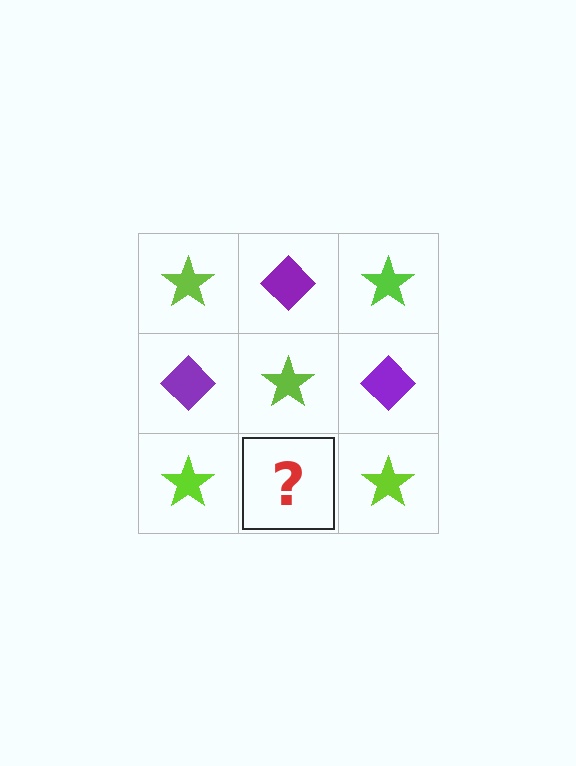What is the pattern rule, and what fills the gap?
The rule is that it alternates lime star and purple diamond in a checkerboard pattern. The gap should be filled with a purple diamond.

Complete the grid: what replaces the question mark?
The question mark should be replaced with a purple diamond.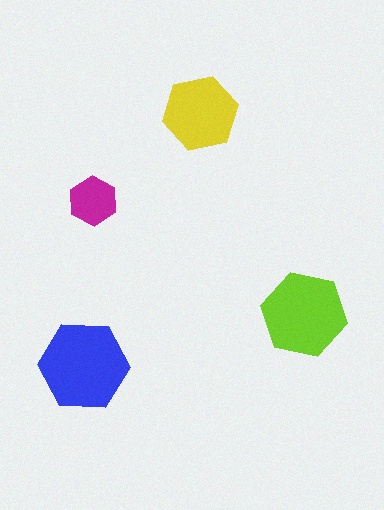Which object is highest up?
The yellow hexagon is topmost.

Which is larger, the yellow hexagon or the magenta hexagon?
The yellow one.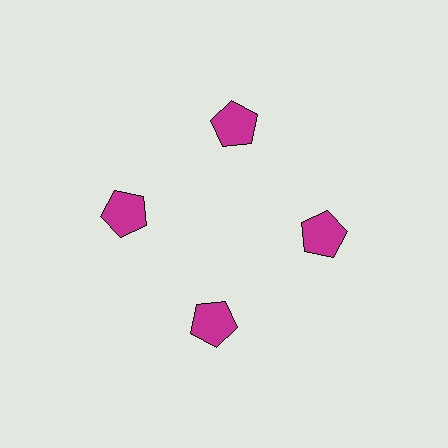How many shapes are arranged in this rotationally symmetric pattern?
There are 4 shapes, arranged in 4 groups of 1.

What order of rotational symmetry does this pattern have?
This pattern has 4-fold rotational symmetry.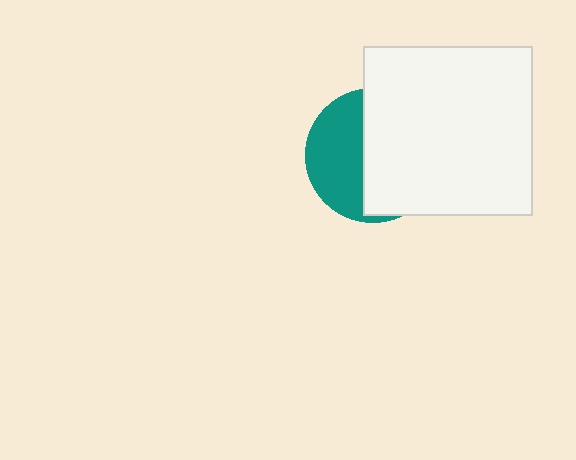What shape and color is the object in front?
The object in front is a white square.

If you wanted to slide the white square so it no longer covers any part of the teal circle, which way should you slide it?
Slide it right — that is the most direct way to separate the two shapes.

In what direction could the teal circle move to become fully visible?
The teal circle could move left. That would shift it out from behind the white square entirely.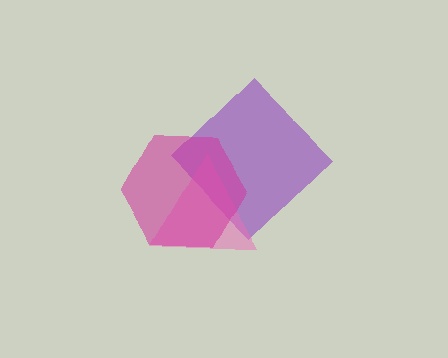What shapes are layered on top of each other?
The layered shapes are: a purple diamond, a pink triangle, a magenta hexagon.